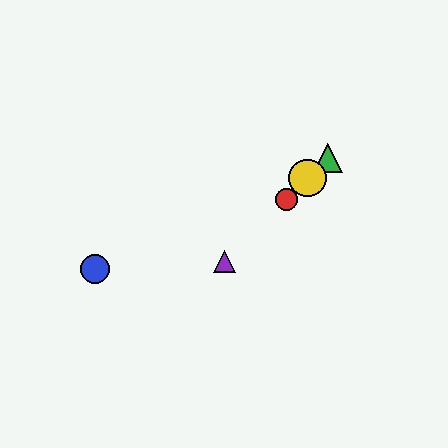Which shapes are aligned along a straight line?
The red circle, the green triangle, the yellow circle, the purple triangle are aligned along a straight line.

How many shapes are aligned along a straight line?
4 shapes (the red circle, the green triangle, the yellow circle, the purple triangle) are aligned along a straight line.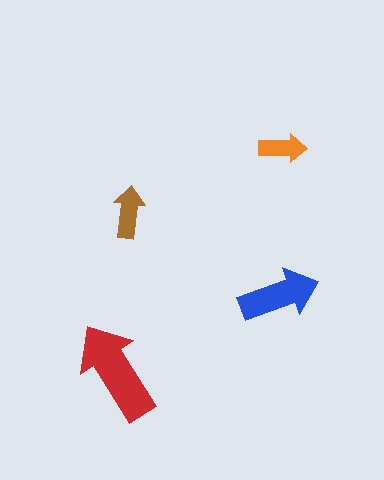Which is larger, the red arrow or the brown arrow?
The red one.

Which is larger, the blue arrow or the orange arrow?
The blue one.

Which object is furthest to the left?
The red arrow is leftmost.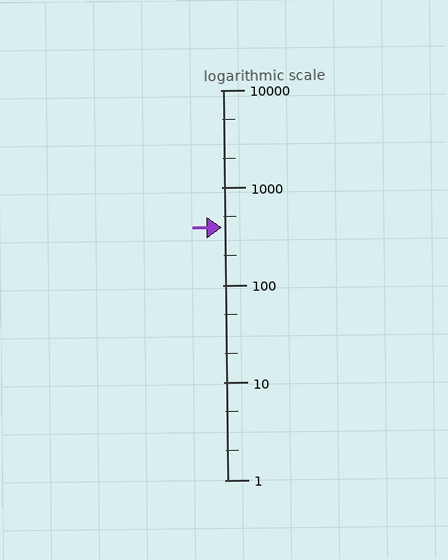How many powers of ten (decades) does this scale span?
The scale spans 4 decades, from 1 to 10000.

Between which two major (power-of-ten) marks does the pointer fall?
The pointer is between 100 and 1000.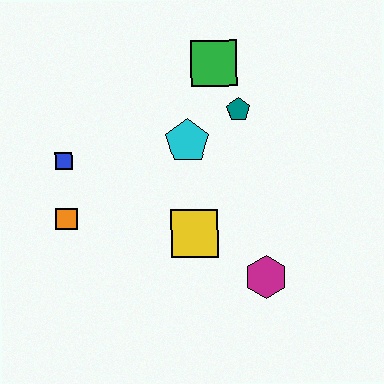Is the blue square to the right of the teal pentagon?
No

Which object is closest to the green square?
The teal pentagon is closest to the green square.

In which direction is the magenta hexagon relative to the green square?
The magenta hexagon is below the green square.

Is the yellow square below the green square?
Yes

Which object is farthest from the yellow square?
The green square is farthest from the yellow square.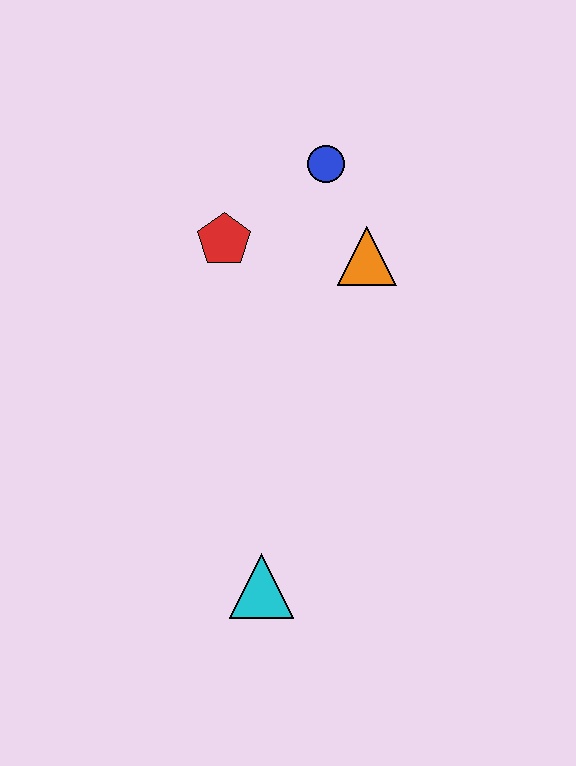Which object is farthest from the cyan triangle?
The blue circle is farthest from the cyan triangle.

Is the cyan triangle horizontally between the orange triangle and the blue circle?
No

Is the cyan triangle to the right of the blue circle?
No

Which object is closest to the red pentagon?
The blue circle is closest to the red pentagon.